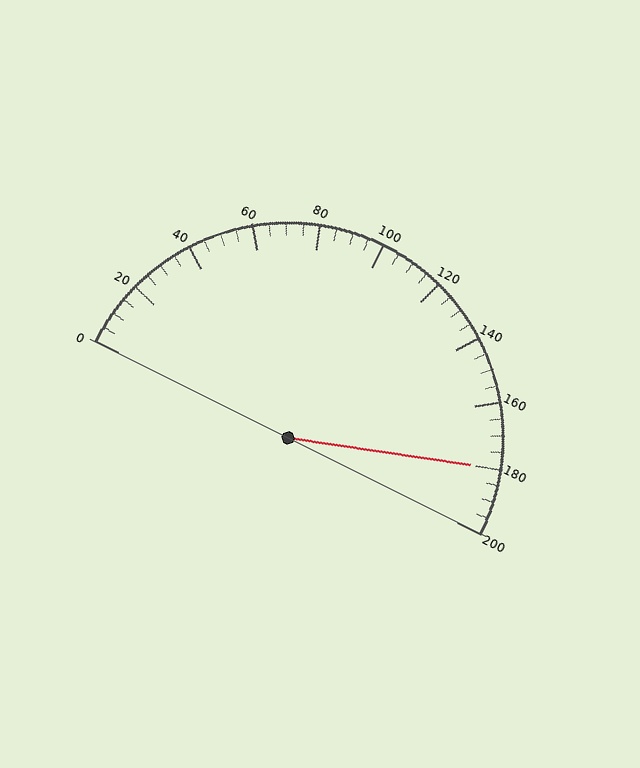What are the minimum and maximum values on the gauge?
The gauge ranges from 0 to 200.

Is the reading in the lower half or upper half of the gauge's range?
The reading is in the upper half of the range (0 to 200).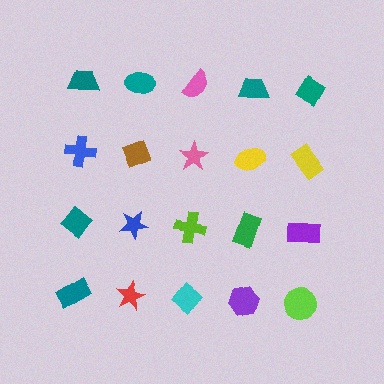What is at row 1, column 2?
A teal ellipse.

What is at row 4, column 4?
A purple hexagon.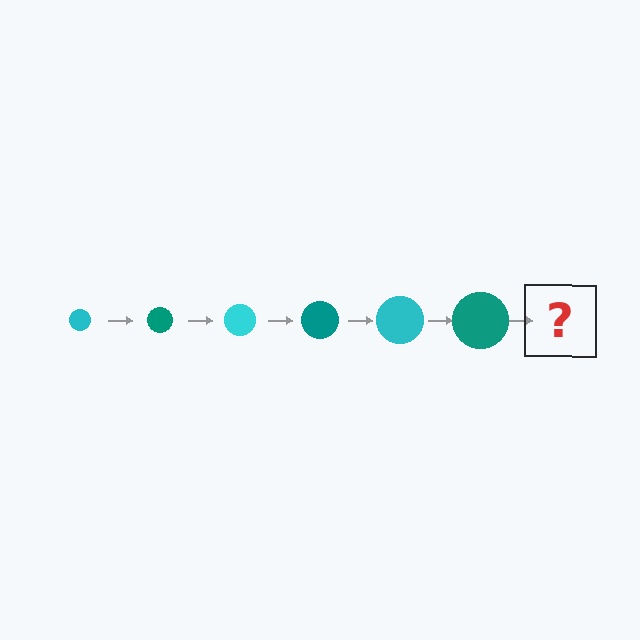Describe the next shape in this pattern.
It should be a cyan circle, larger than the previous one.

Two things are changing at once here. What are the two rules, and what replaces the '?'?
The two rules are that the circle grows larger each step and the color cycles through cyan and teal. The '?' should be a cyan circle, larger than the previous one.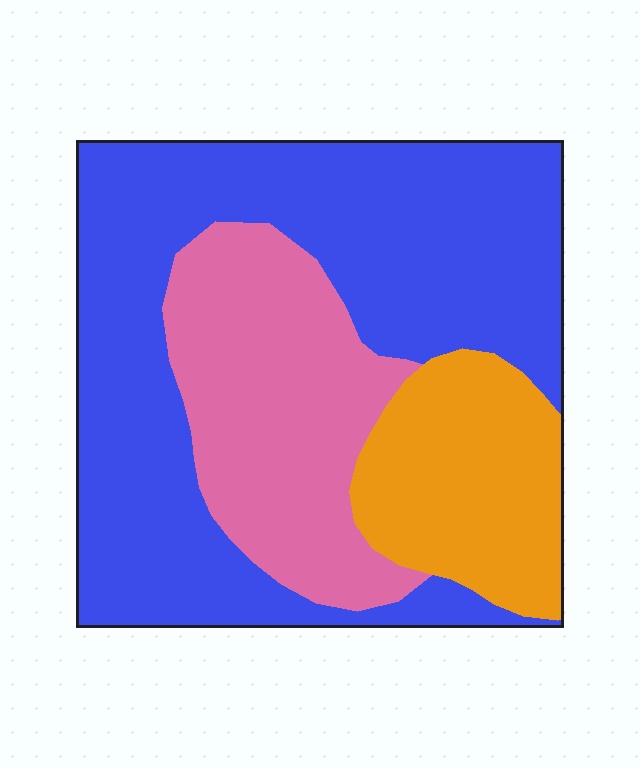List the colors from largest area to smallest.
From largest to smallest: blue, pink, orange.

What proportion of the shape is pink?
Pink covers about 25% of the shape.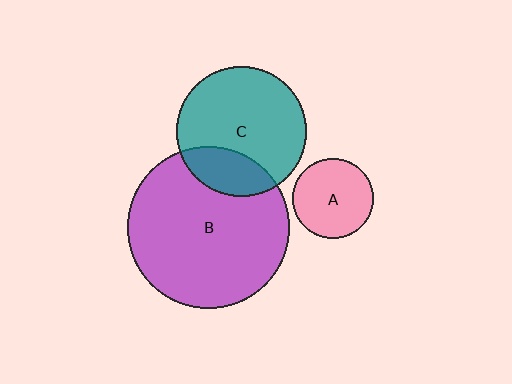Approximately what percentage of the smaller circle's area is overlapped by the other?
Approximately 25%.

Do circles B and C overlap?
Yes.